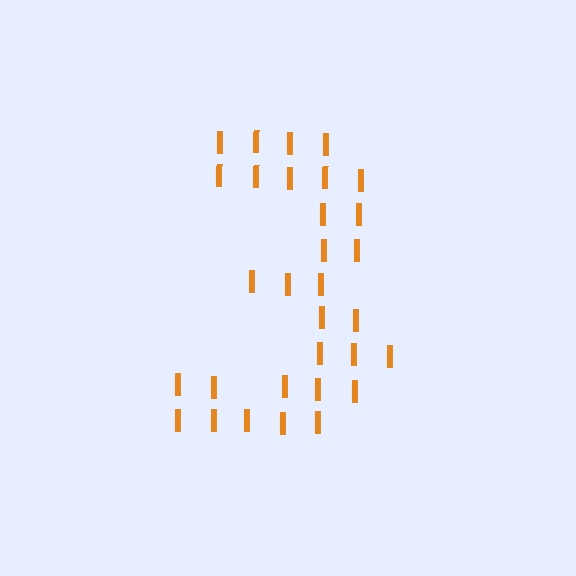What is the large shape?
The large shape is the digit 3.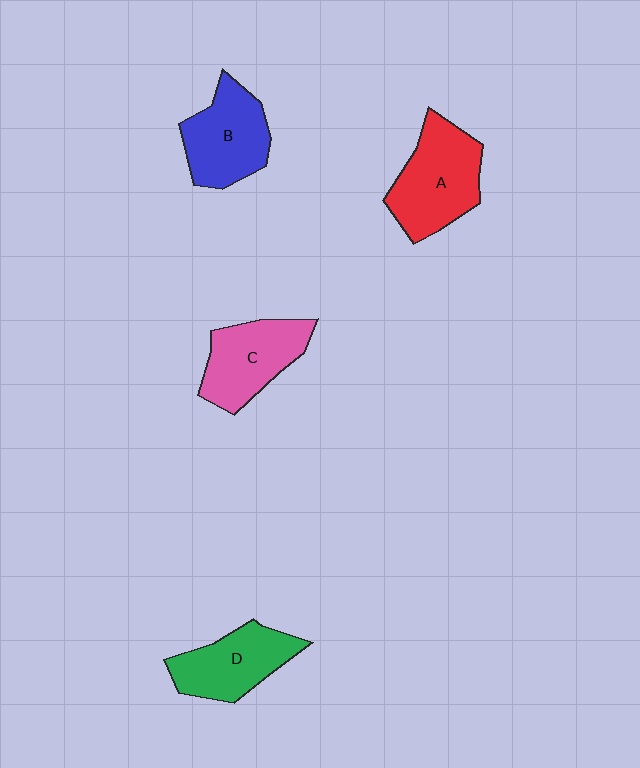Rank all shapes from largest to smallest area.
From largest to smallest: A (red), B (blue), C (pink), D (green).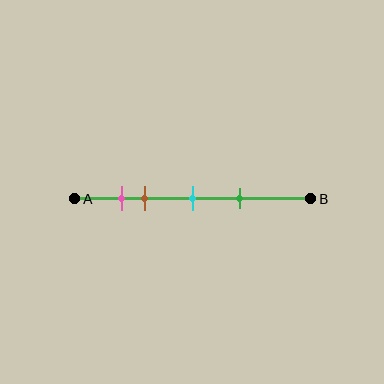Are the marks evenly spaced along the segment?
No, the marks are not evenly spaced.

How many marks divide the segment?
There are 4 marks dividing the segment.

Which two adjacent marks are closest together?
The pink and brown marks are the closest adjacent pair.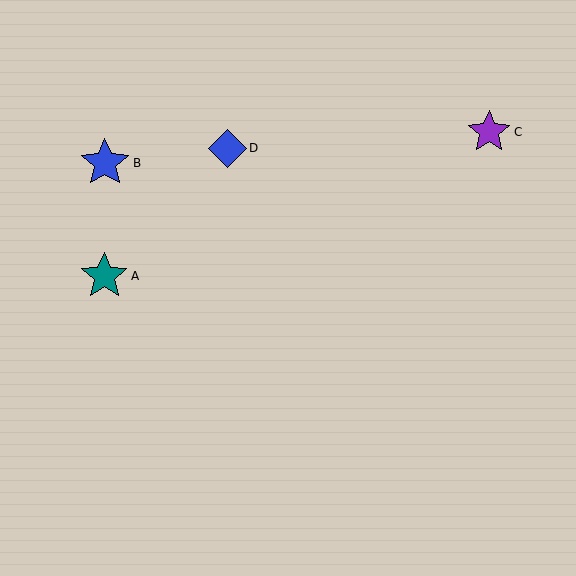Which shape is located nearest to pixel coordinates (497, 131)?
The purple star (labeled C) at (489, 132) is nearest to that location.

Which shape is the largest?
The blue star (labeled B) is the largest.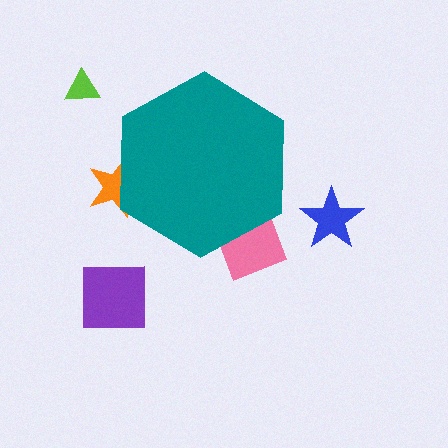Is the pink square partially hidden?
Yes, the pink square is partially hidden behind the teal hexagon.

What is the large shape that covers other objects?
A teal hexagon.